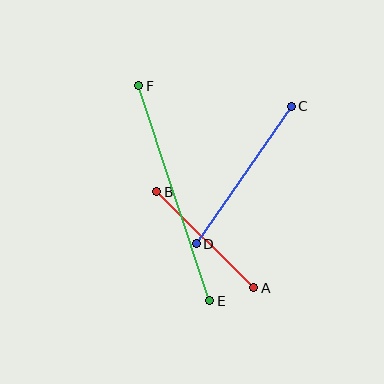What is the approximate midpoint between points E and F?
The midpoint is at approximately (174, 193) pixels.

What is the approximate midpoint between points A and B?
The midpoint is at approximately (205, 240) pixels.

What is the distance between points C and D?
The distance is approximately 167 pixels.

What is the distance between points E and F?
The distance is approximately 226 pixels.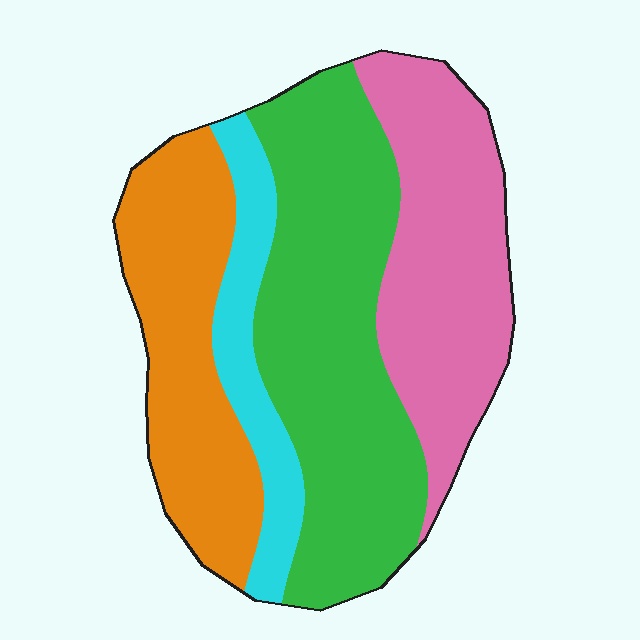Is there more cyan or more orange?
Orange.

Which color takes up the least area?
Cyan, at roughly 10%.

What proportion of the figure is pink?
Pink covers around 25% of the figure.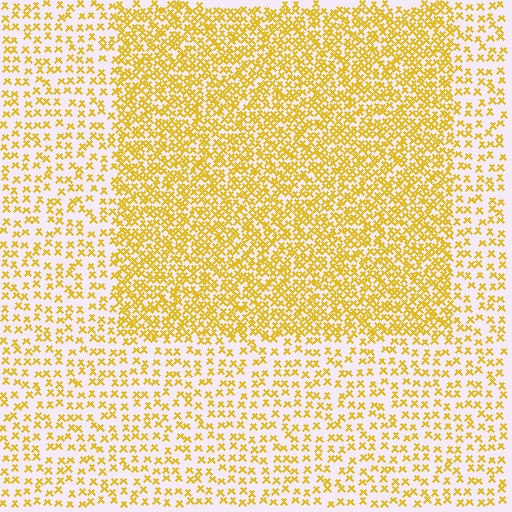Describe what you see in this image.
The image contains small yellow elements arranged at two different densities. A rectangle-shaped region is visible where the elements are more densely packed than the surrounding area.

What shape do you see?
I see a rectangle.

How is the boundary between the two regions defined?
The boundary is defined by a change in element density (approximately 2.2x ratio). All elements are the same color, size, and shape.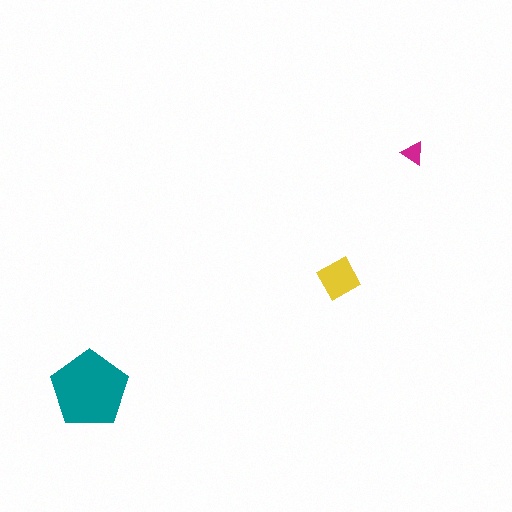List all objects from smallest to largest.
The magenta triangle, the yellow diamond, the teal pentagon.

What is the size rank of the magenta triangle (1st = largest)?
3rd.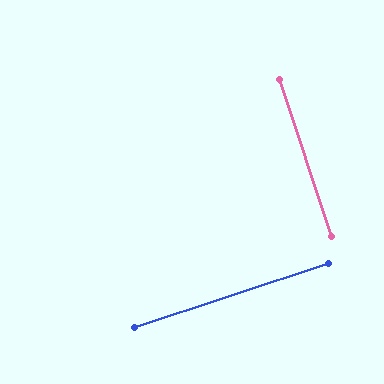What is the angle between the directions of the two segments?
Approximately 90 degrees.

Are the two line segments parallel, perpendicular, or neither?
Perpendicular — they meet at approximately 90°.